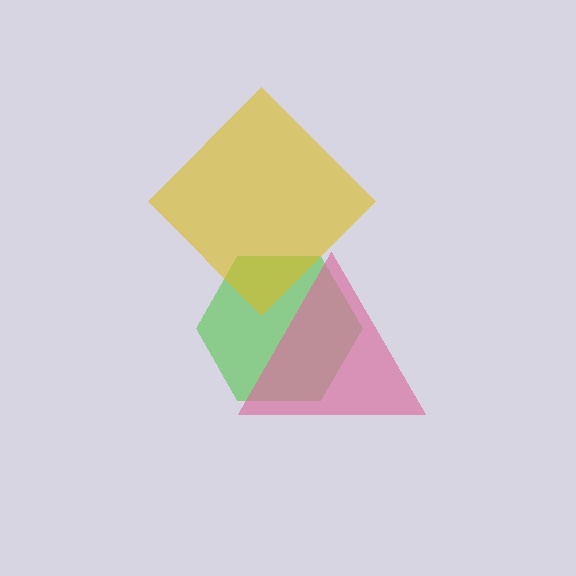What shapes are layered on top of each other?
The layered shapes are: a green hexagon, a pink triangle, a yellow diamond.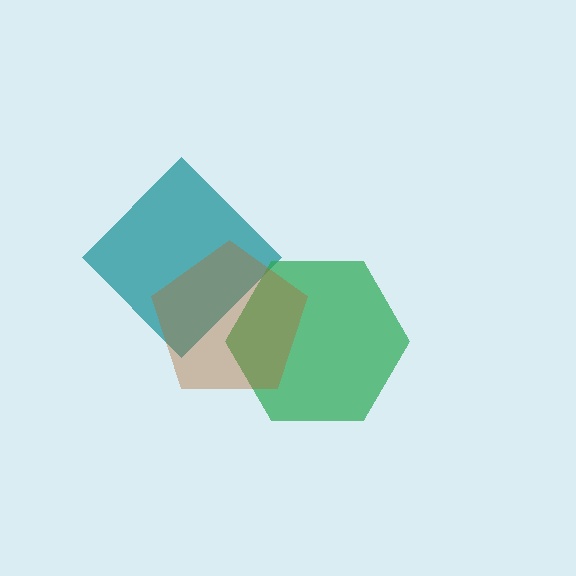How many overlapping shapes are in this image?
There are 3 overlapping shapes in the image.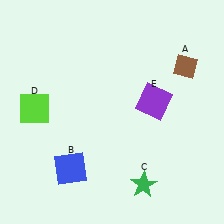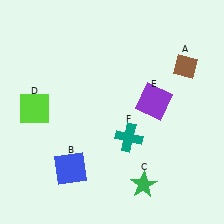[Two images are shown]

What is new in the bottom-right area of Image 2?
A teal cross (F) was added in the bottom-right area of Image 2.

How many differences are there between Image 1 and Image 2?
There is 1 difference between the two images.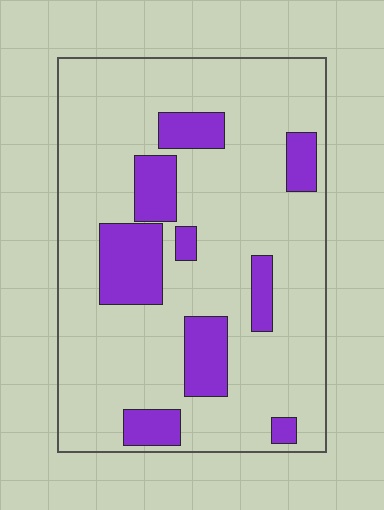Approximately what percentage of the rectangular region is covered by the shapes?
Approximately 20%.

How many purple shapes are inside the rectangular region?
9.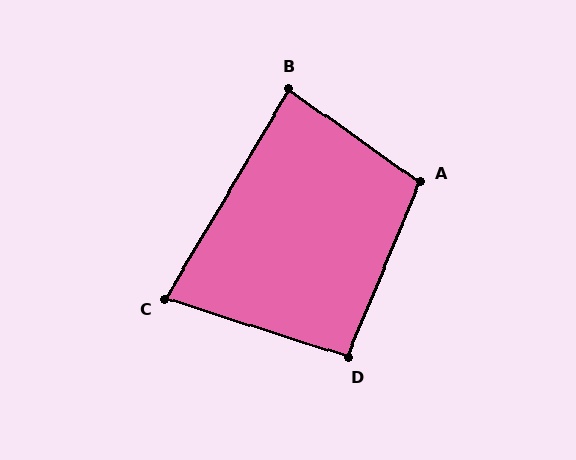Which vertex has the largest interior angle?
A, at approximately 103 degrees.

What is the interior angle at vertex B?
Approximately 85 degrees (approximately right).